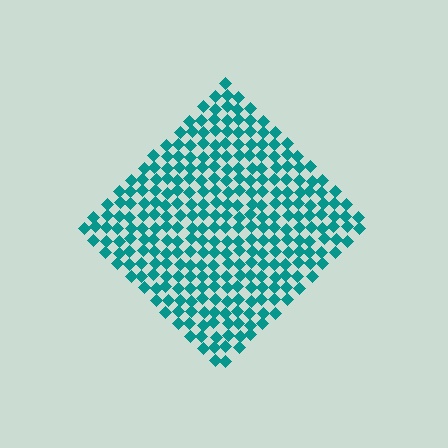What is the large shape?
The large shape is a diamond.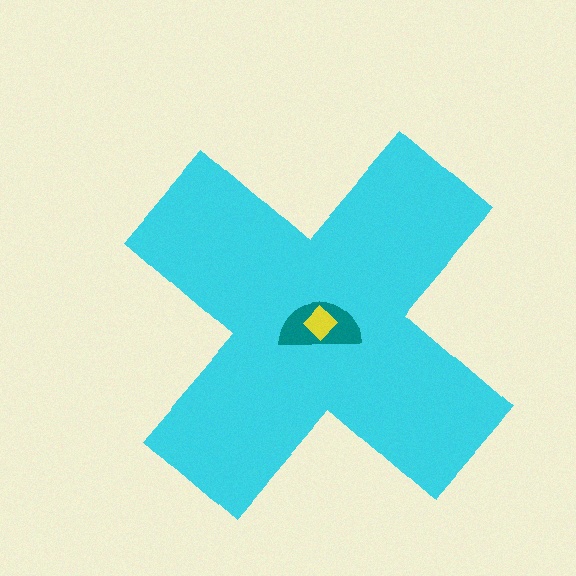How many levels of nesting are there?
3.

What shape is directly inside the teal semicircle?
The yellow diamond.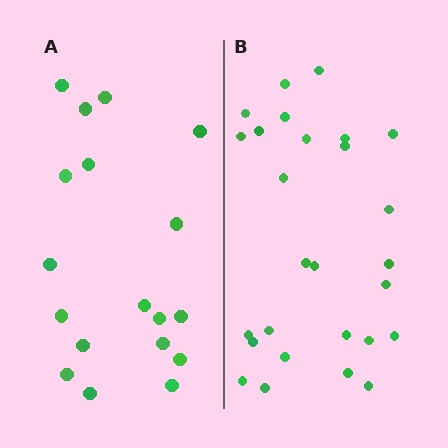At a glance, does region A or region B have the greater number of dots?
Region B (the right region) has more dots.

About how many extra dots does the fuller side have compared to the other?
Region B has roughly 8 or so more dots than region A.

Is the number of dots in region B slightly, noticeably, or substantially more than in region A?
Region B has substantially more. The ratio is roughly 1.5 to 1.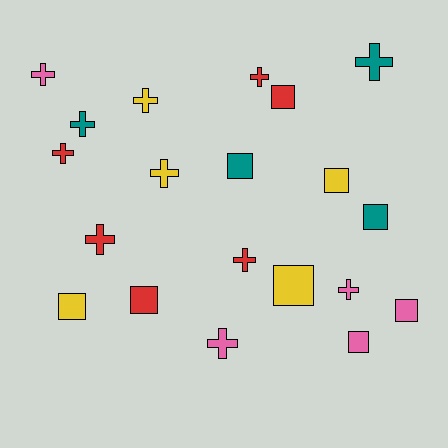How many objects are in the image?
There are 20 objects.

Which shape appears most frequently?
Cross, with 11 objects.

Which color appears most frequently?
Red, with 6 objects.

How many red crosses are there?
There are 4 red crosses.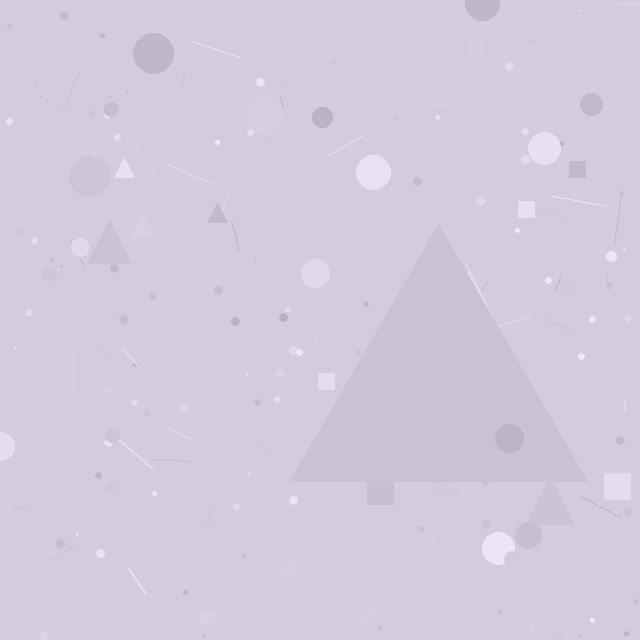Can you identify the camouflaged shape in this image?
The camouflaged shape is a triangle.